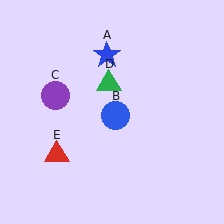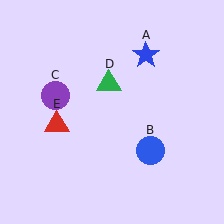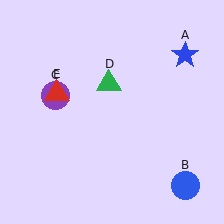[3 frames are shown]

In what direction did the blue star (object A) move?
The blue star (object A) moved right.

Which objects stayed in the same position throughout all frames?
Purple circle (object C) and green triangle (object D) remained stationary.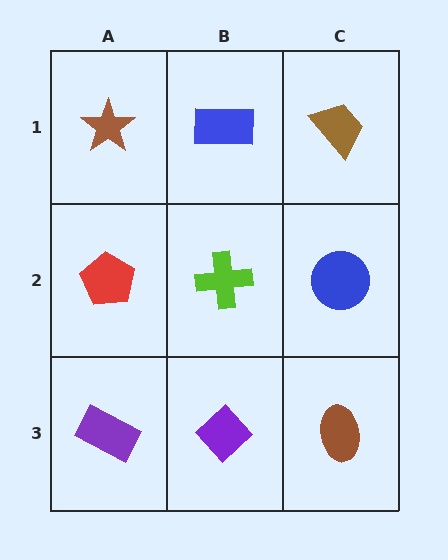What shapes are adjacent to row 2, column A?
A brown star (row 1, column A), a purple rectangle (row 3, column A), a lime cross (row 2, column B).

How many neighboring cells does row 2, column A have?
3.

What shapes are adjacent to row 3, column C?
A blue circle (row 2, column C), a purple diamond (row 3, column B).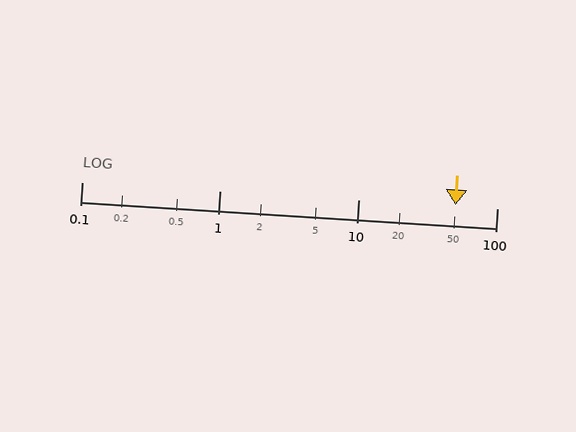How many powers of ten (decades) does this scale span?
The scale spans 3 decades, from 0.1 to 100.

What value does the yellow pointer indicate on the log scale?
The pointer indicates approximately 50.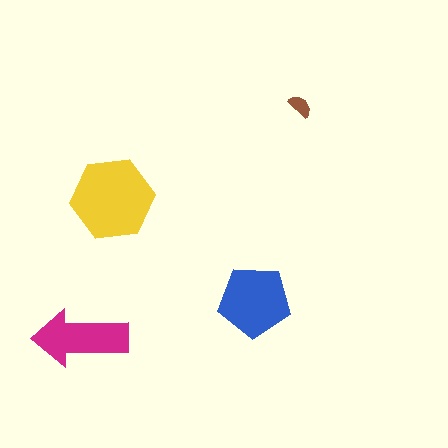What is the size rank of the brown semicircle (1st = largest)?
4th.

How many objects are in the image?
There are 4 objects in the image.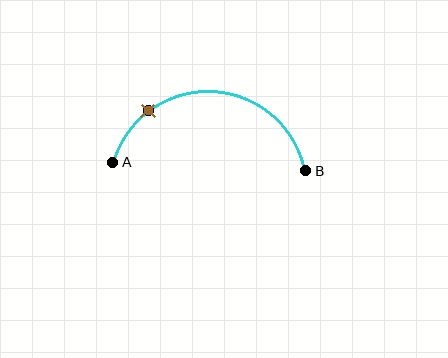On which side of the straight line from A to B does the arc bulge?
The arc bulges above the straight line connecting A and B.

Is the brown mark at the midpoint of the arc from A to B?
No. The brown mark lies on the arc but is closer to endpoint A. The arc midpoint would be at the point on the curve equidistant along the arc from both A and B.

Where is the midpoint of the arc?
The arc midpoint is the point on the curve farthest from the straight line joining A and B. It sits above that line.